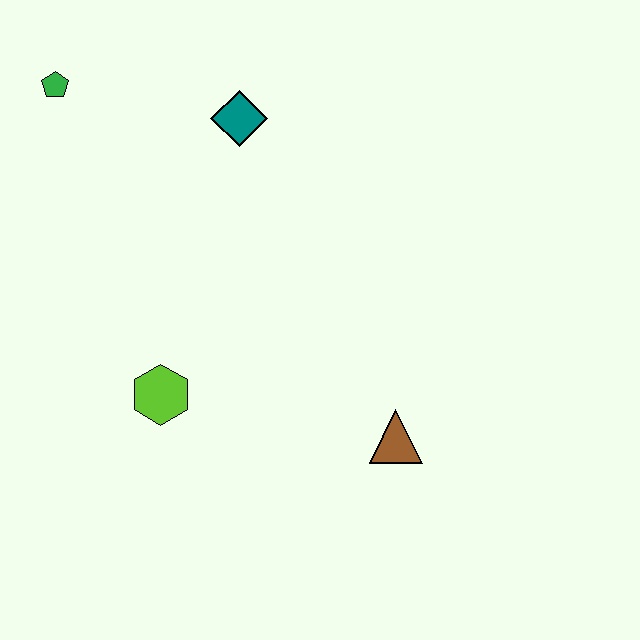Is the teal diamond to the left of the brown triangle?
Yes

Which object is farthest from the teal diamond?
The brown triangle is farthest from the teal diamond.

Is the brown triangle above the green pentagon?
No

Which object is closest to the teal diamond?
The green pentagon is closest to the teal diamond.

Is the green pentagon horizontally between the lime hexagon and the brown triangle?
No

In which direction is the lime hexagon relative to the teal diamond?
The lime hexagon is below the teal diamond.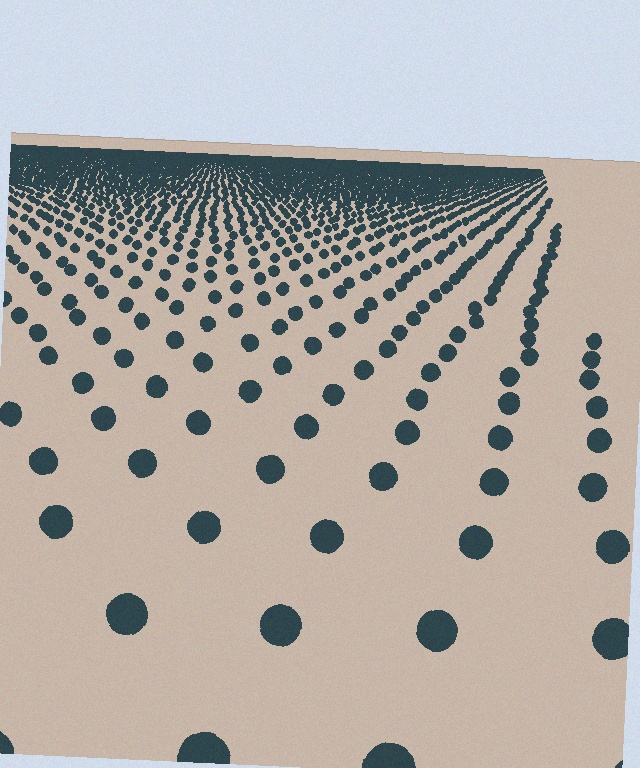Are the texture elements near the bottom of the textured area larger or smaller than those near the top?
Larger. Near the bottom, elements are closer to the viewer and appear at a bigger on-screen size.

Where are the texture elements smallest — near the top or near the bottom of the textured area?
Near the top.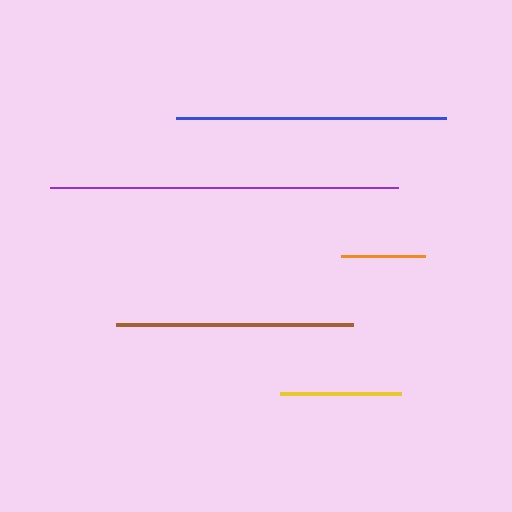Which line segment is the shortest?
The orange line is the shortest at approximately 84 pixels.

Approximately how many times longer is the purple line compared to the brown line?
The purple line is approximately 1.5 times the length of the brown line.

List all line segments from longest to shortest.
From longest to shortest: purple, blue, brown, yellow, orange.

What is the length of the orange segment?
The orange segment is approximately 84 pixels long.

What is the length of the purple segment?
The purple segment is approximately 348 pixels long.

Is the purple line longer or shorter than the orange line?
The purple line is longer than the orange line.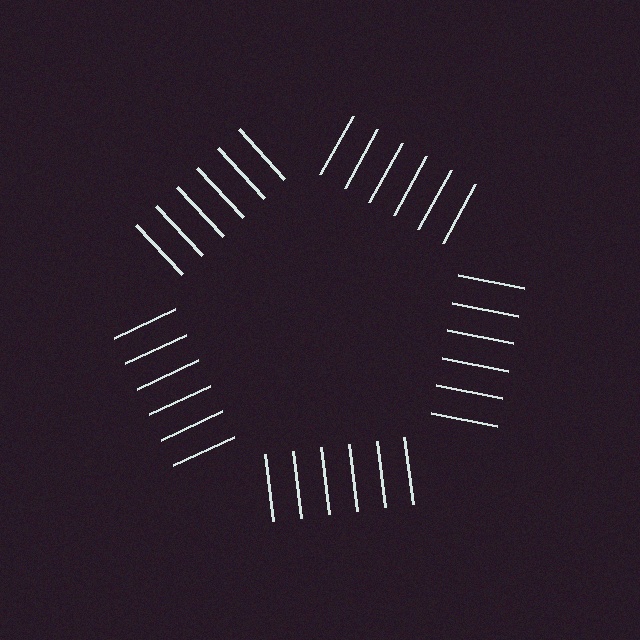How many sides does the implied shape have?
5 sides — the line-ends trace a pentagon.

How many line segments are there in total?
30 — 6 along each of the 5 edges.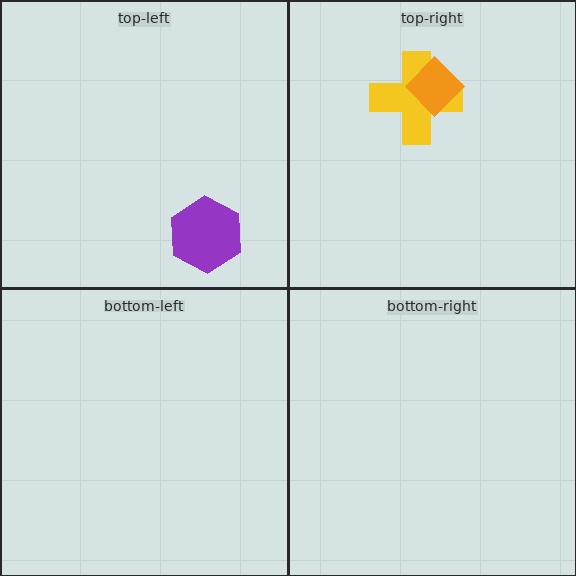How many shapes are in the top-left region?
1.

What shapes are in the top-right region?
The yellow cross, the orange diamond.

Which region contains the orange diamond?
The top-right region.